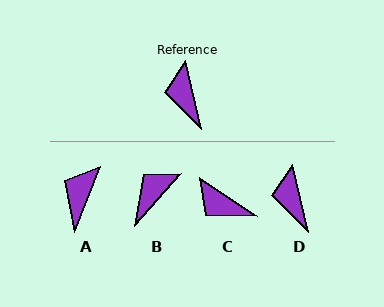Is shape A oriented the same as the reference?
No, it is off by about 34 degrees.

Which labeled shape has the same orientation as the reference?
D.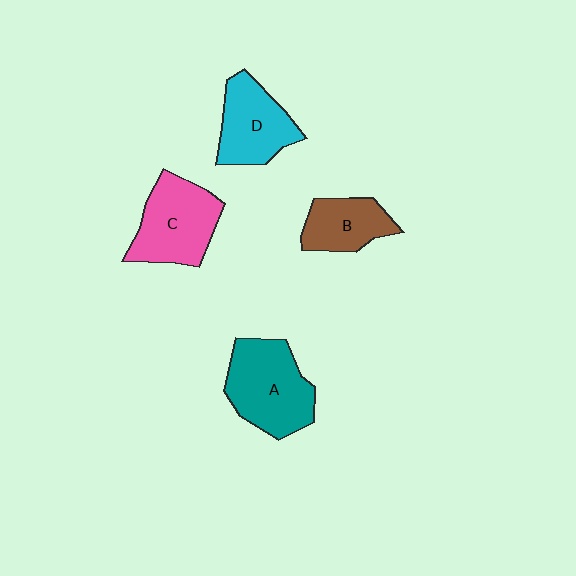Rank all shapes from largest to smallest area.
From largest to smallest: A (teal), C (pink), D (cyan), B (brown).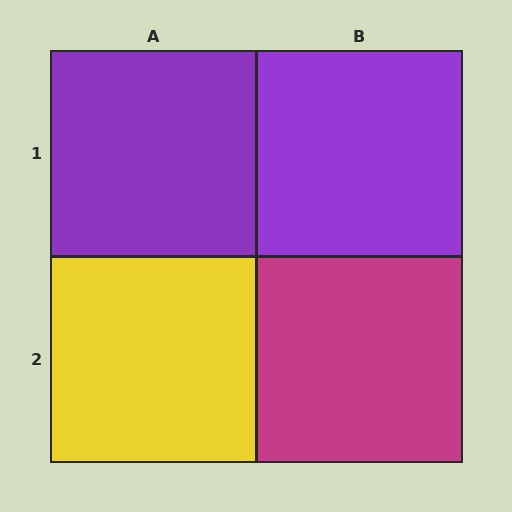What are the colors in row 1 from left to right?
Purple, purple.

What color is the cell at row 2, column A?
Yellow.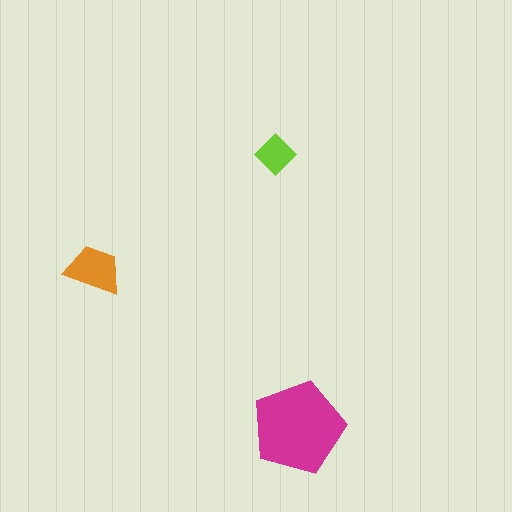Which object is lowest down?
The magenta pentagon is bottommost.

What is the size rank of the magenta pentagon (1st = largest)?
1st.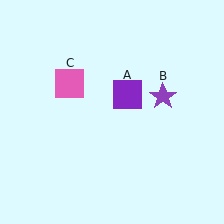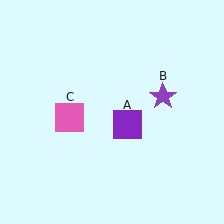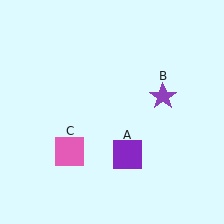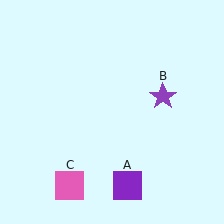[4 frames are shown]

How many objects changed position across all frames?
2 objects changed position: purple square (object A), pink square (object C).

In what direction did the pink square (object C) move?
The pink square (object C) moved down.